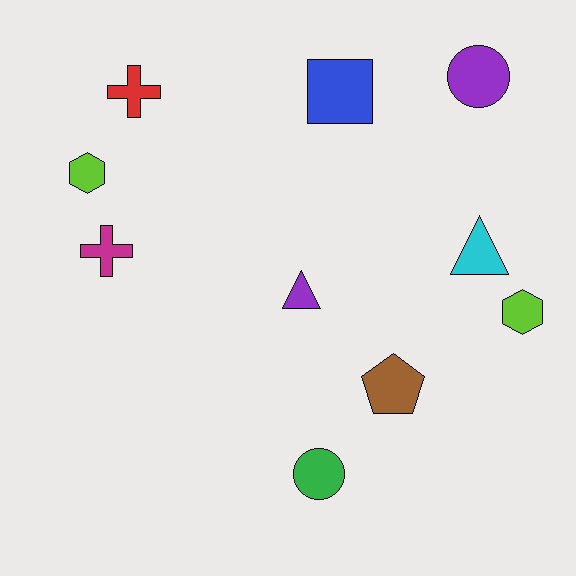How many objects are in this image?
There are 10 objects.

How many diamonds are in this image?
There are no diamonds.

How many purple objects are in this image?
There are 2 purple objects.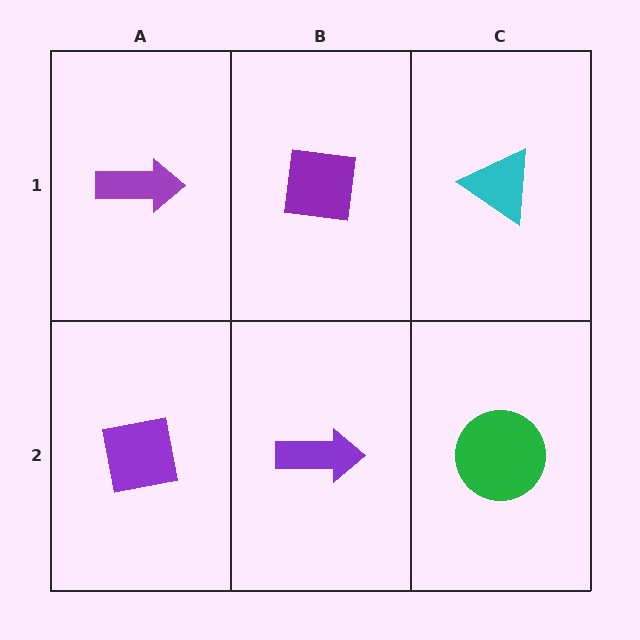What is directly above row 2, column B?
A purple square.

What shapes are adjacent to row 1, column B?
A purple arrow (row 2, column B), a purple arrow (row 1, column A), a cyan triangle (row 1, column C).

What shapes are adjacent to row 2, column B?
A purple square (row 1, column B), a purple square (row 2, column A), a green circle (row 2, column C).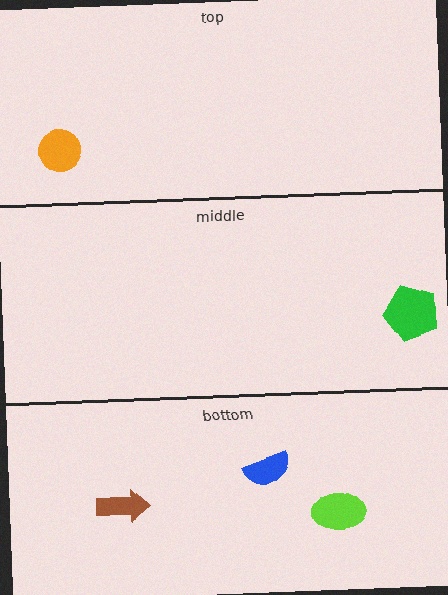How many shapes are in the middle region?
1.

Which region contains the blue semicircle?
The bottom region.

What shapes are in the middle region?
The green pentagon.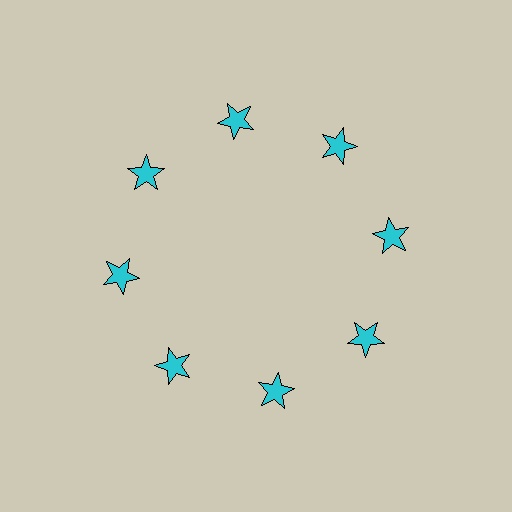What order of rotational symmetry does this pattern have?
This pattern has 8-fold rotational symmetry.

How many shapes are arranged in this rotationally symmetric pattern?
There are 8 shapes, arranged in 8 groups of 1.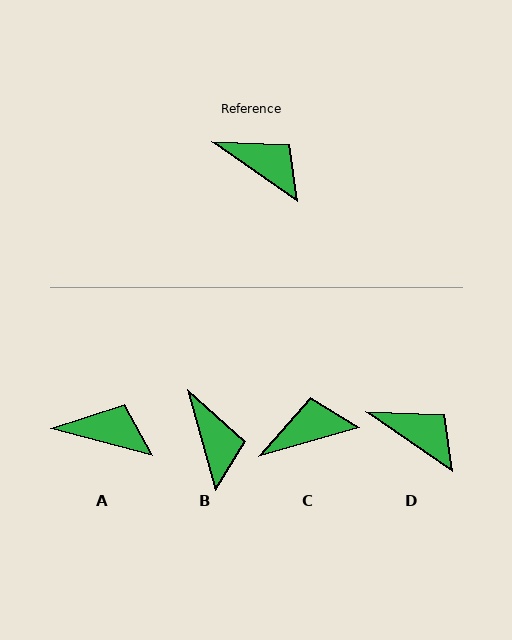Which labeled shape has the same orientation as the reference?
D.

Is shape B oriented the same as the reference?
No, it is off by about 40 degrees.